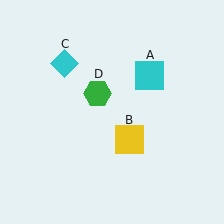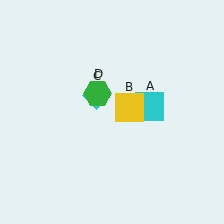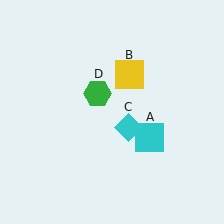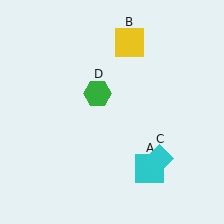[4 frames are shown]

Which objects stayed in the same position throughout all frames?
Green hexagon (object D) remained stationary.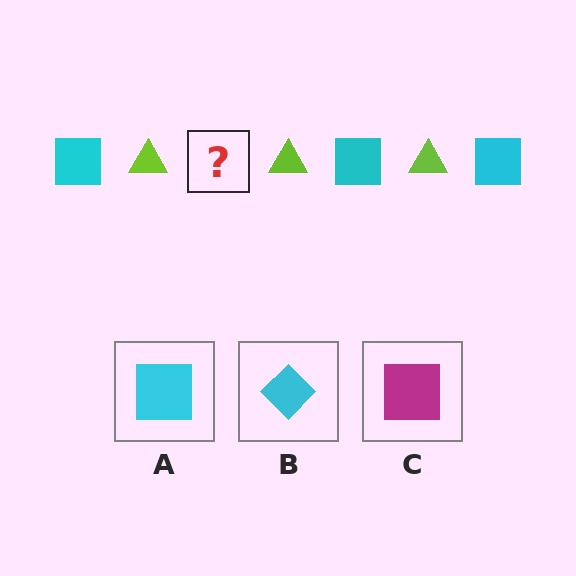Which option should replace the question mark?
Option A.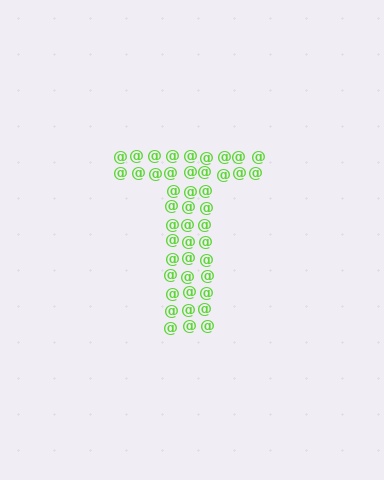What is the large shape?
The large shape is the letter T.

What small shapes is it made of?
It is made of small at signs.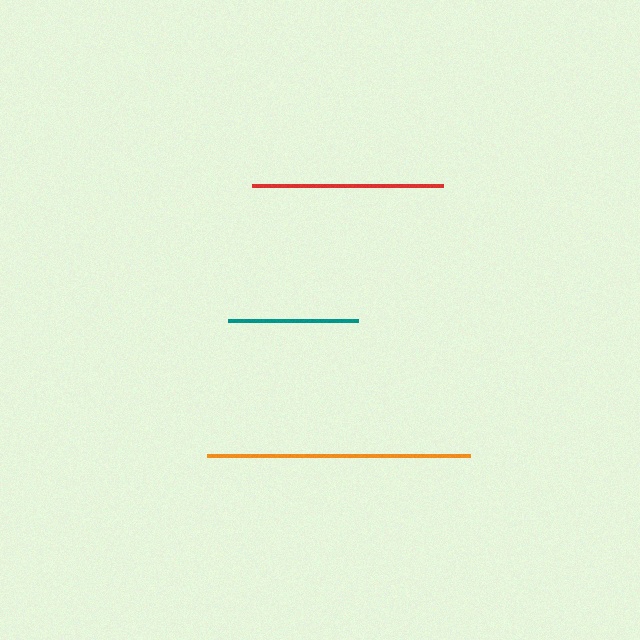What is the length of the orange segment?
The orange segment is approximately 263 pixels long.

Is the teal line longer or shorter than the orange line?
The orange line is longer than the teal line.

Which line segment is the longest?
The orange line is the longest at approximately 263 pixels.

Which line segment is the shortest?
The teal line is the shortest at approximately 130 pixels.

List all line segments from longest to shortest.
From longest to shortest: orange, red, teal.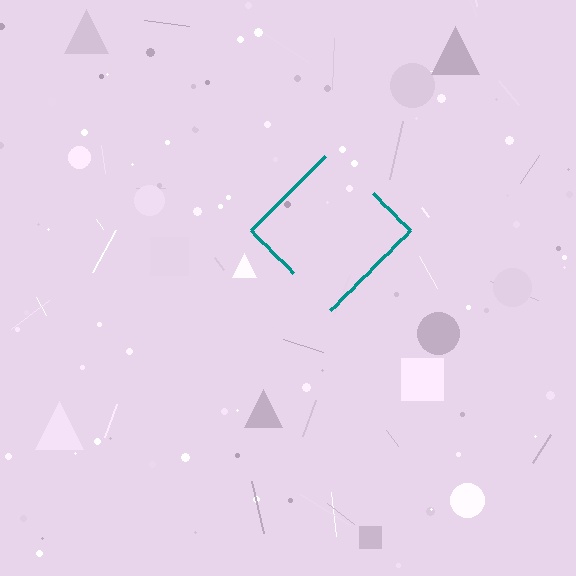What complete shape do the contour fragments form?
The contour fragments form a diamond.